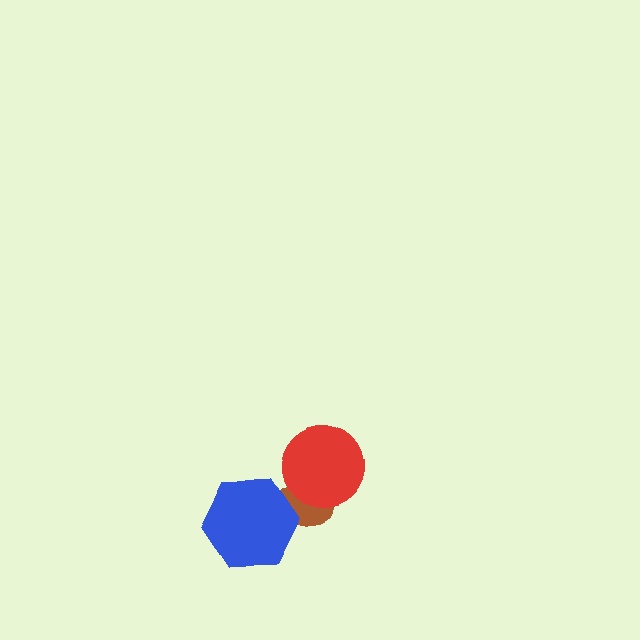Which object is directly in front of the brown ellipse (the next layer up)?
The blue hexagon is directly in front of the brown ellipse.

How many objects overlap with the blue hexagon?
1 object overlaps with the blue hexagon.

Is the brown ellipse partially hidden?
Yes, it is partially covered by another shape.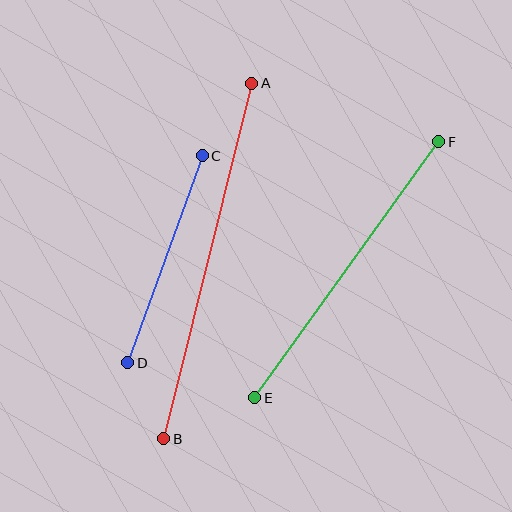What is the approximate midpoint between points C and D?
The midpoint is at approximately (165, 259) pixels.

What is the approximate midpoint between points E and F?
The midpoint is at approximately (347, 270) pixels.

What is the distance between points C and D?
The distance is approximately 220 pixels.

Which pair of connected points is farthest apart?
Points A and B are farthest apart.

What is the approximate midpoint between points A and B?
The midpoint is at approximately (208, 261) pixels.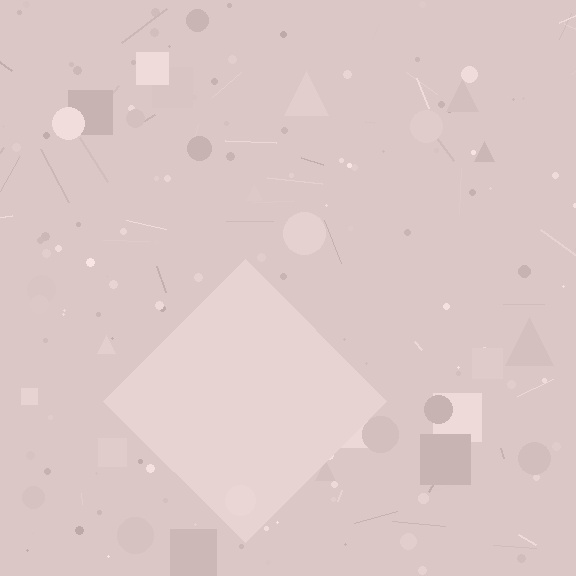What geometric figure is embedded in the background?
A diamond is embedded in the background.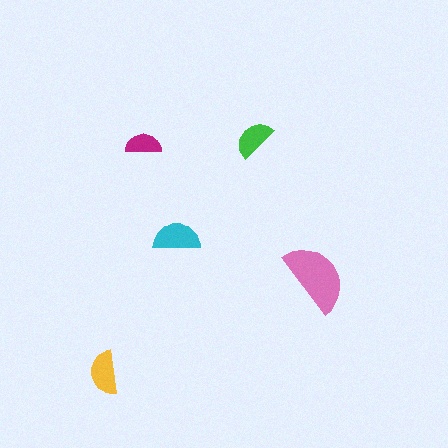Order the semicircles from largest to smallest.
the pink one, the cyan one, the yellow one, the green one, the magenta one.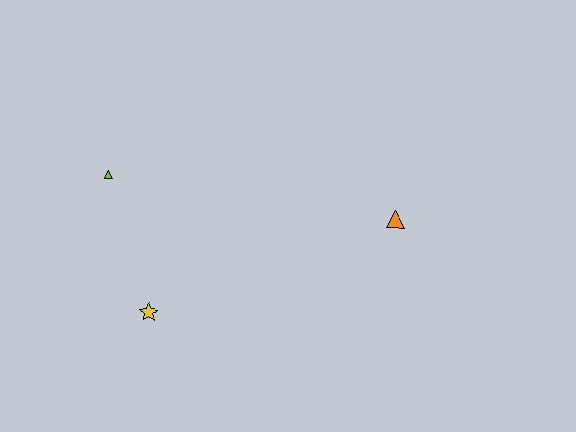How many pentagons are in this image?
There are no pentagons.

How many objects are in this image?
There are 3 objects.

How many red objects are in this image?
There are no red objects.